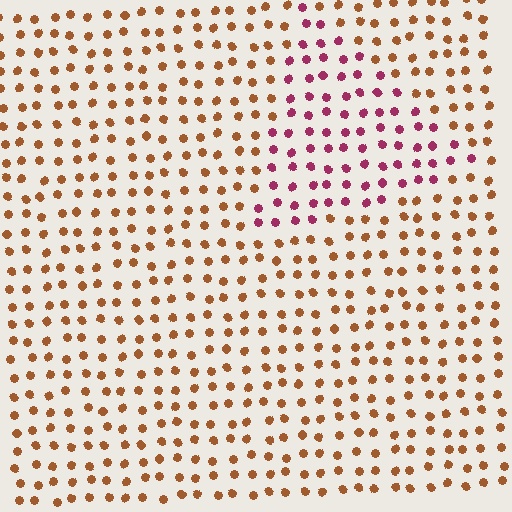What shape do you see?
I see a triangle.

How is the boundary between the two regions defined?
The boundary is defined purely by a slight shift in hue (about 53 degrees). Spacing, size, and orientation are identical on both sides.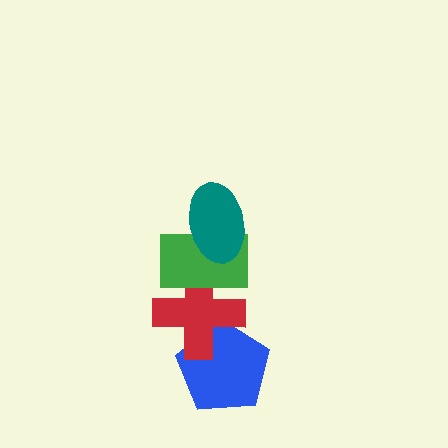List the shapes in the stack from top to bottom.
From top to bottom: the teal ellipse, the green rectangle, the red cross, the blue pentagon.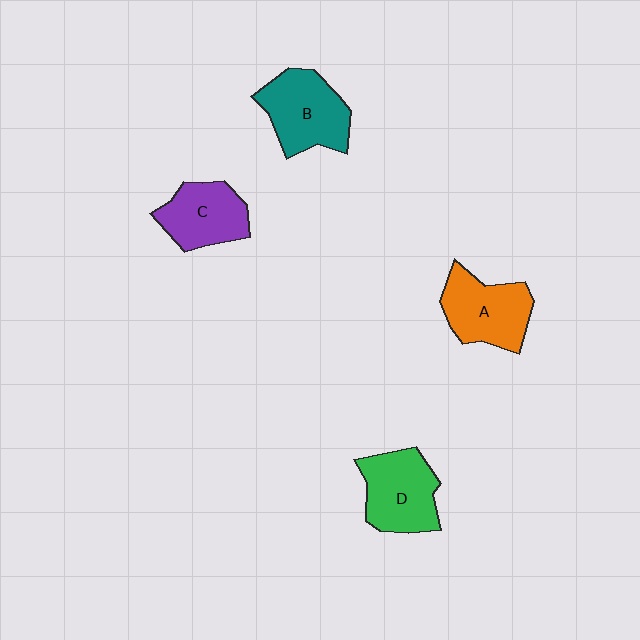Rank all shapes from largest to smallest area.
From largest to smallest: B (teal), D (green), A (orange), C (purple).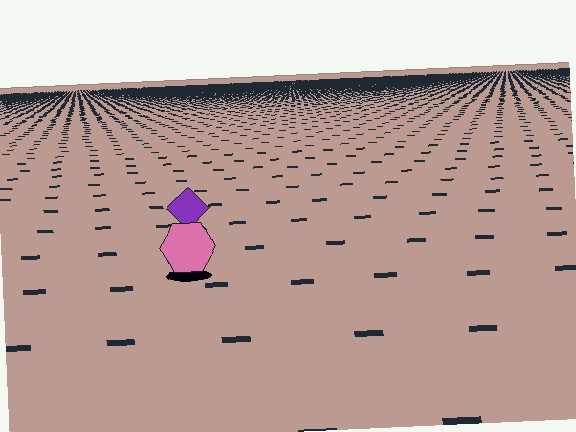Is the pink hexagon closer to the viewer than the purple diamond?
Yes. The pink hexagon is closer — you can tell from the texture gradient: the ground texture is coarser near it.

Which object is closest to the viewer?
The pink hexagon is closest. The texture marks near it are larger and more spread out.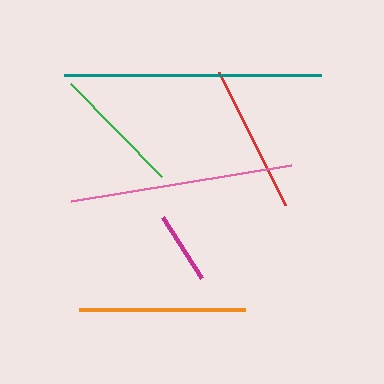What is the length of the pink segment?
The pink segment is approximately 223 pixels long.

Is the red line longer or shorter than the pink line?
The pink line is longer than the red line.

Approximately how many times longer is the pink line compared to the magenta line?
The pink line is approximately 3.1 times the length of the magenta line.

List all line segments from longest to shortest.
From longest to shortest: teal, pink, orange, red, green, magenta.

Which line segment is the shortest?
The magenta line is the shortest at approximately 72 pixels.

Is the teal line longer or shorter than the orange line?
The teal line is longer than the orange line.